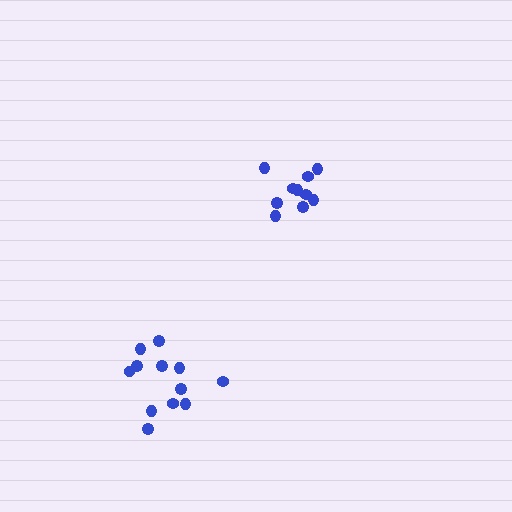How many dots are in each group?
Group 1: 12 dots, Group 2: 10 dots (22 total).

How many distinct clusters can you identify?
There are 2 distinct clusters.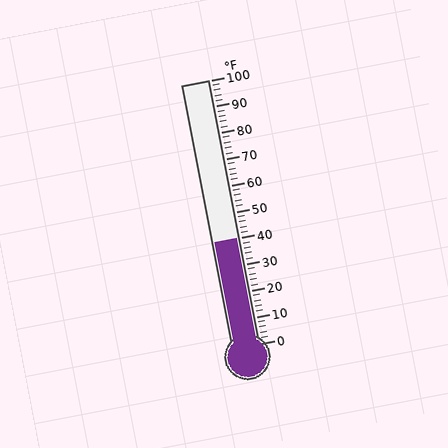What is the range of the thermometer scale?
The thermometer scale ranges from 0°F to 100°F.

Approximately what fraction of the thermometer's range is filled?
The thermometer is filled to approximately 40% of its range.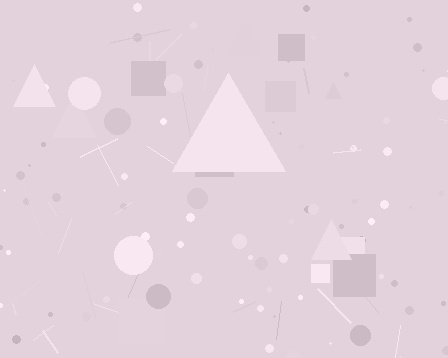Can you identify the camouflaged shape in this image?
The camouflaged shape is a triangle.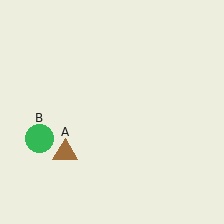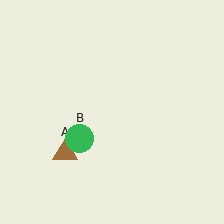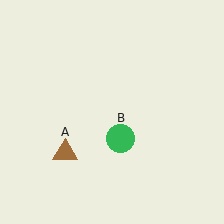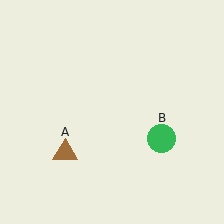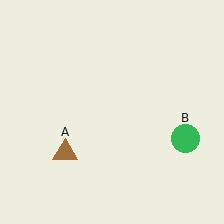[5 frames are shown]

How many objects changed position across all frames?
1 object changed position: green circle (object B).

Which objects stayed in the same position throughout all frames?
Brown triangle (object A) remained stationary.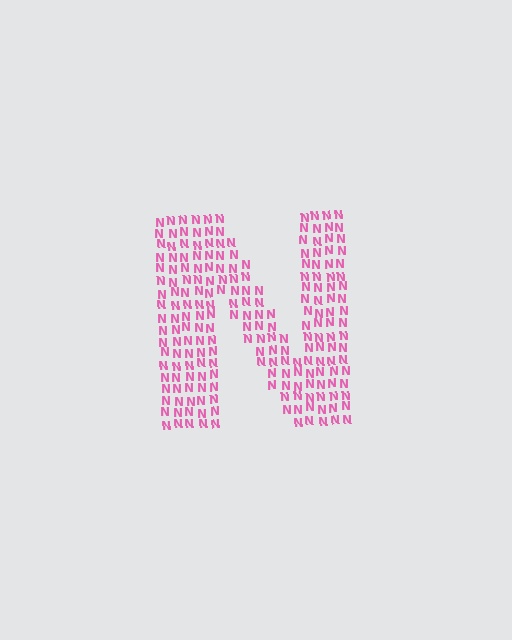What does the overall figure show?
The overall figure shows the letter N.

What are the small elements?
The small elements are letter N's.